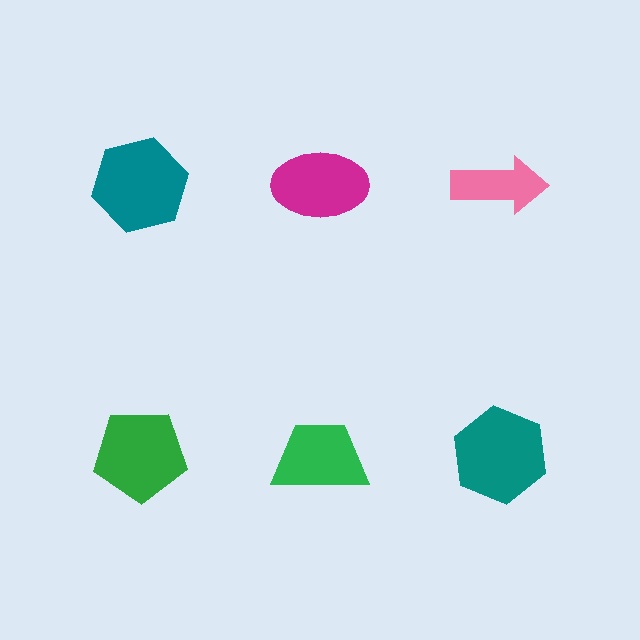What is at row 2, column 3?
A teal hexagon.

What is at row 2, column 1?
A green pentagon.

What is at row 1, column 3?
A pink arrow.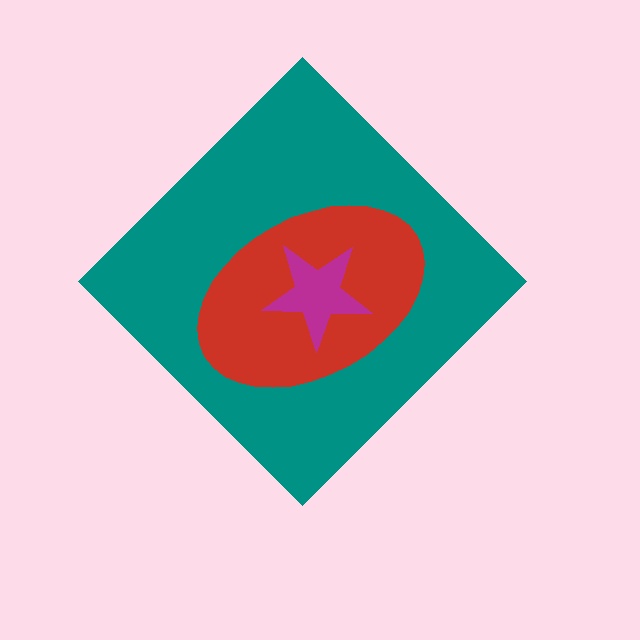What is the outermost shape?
The teal diamond.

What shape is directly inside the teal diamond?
The red ellipse.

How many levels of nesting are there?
3.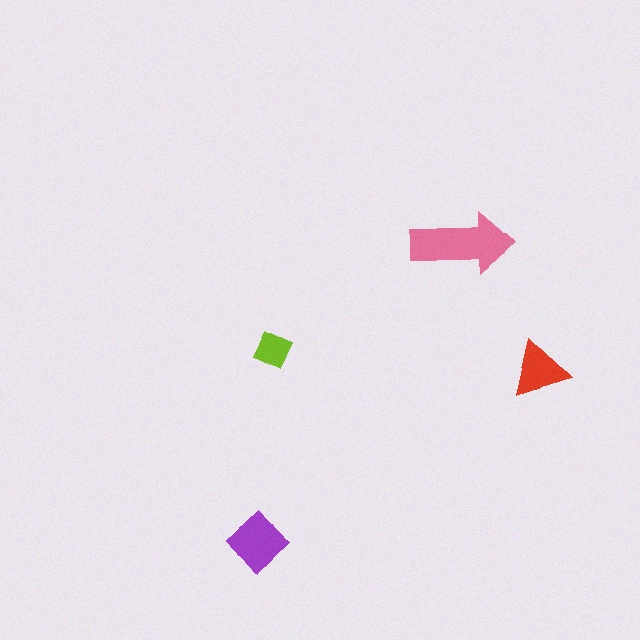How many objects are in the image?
There are 4 objects in the image.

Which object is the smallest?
The lime diamond.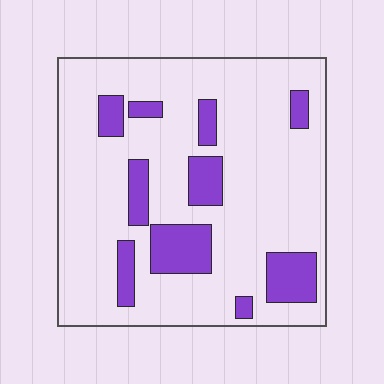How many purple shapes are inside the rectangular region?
10.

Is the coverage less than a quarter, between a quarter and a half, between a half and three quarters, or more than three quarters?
Less than a quarter.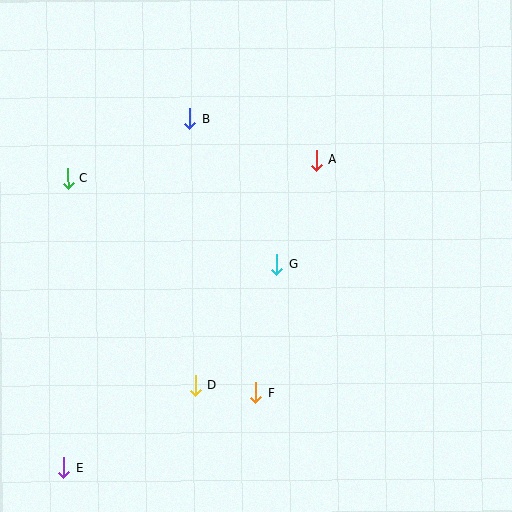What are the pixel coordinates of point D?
Point D is at (195, 386).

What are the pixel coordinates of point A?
Point A is at (317, 160).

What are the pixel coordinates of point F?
Point F is at (256, 393).